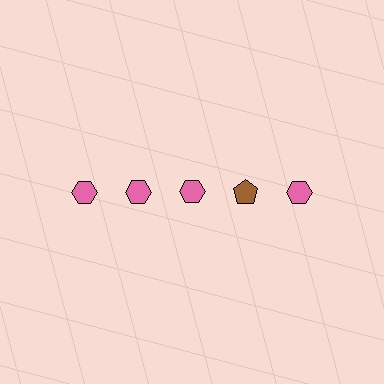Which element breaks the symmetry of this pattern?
The brown pentagon in the top row, second from right column breaks the symmetry. All other shapes are pink hexagons.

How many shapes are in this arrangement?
There are 5 shapes arranged in a grid pattern.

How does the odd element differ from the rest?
It differs in both color (brown instead of pink) and shape (pentagon instead of hexagon).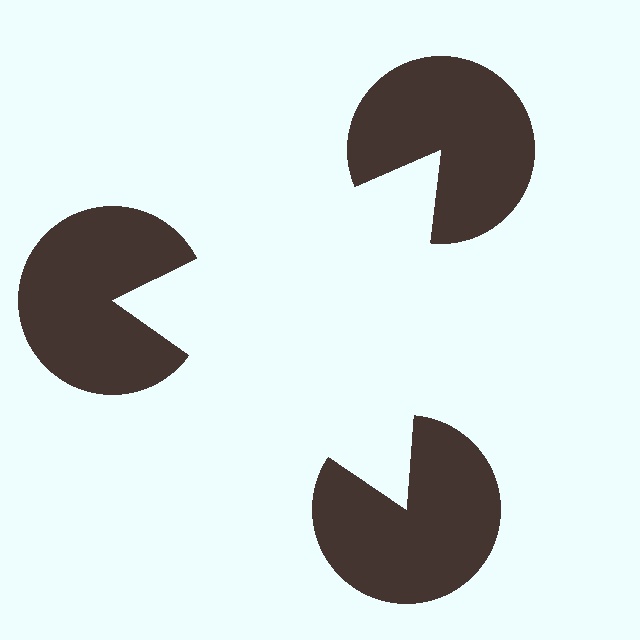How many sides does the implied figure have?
3 sides.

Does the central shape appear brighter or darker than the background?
It typically appears slightly brighter than the background, even though no actual brightness change is drawn.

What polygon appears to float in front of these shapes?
An illusory triangle — its edges are inferred from the aligned wedge cuts in the pac-man discs, not physically drawn.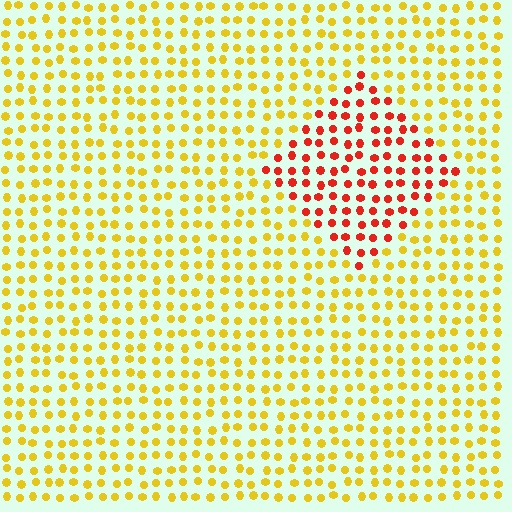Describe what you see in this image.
The image is filled with small yellow elements in a uniform arrangement. A diamond-shaped region is visible where the elements are tinted to a slightly different hue, forming a subtle color boundary.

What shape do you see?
I see a diamond.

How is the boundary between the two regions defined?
The boundary is defined purely by a slight shift in hue (about 49 degrees). Spacing, size, and orientation are identical on both sides.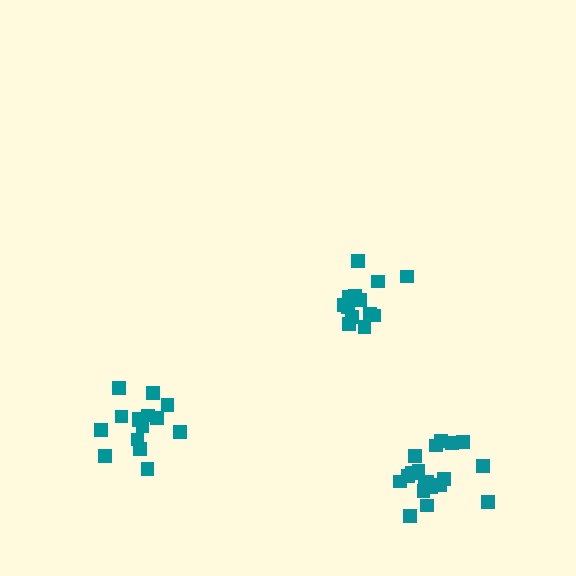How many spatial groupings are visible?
There are 3 spatial groupings.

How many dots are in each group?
Group 1: 14 dots, Group 2: 15 dots, Group 3: 20 dots (49 total).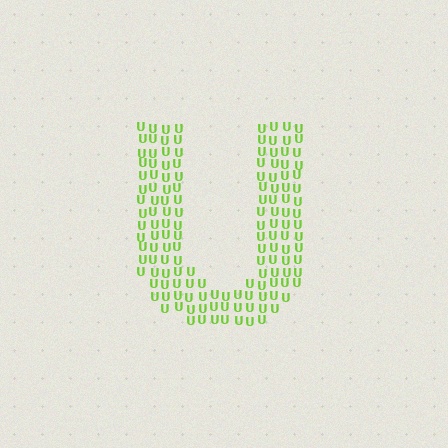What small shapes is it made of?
It is made of small letter U's.